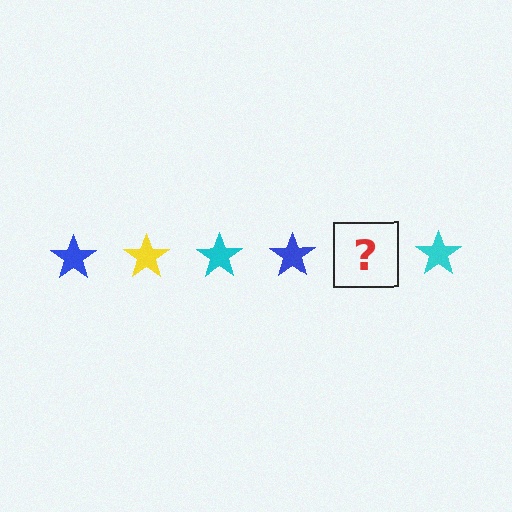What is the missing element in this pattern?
The missing element is a yellow star.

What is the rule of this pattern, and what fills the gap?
The rule is that the pattern cycles through blue, yellow, cyan stars. The gap should be filled with a yellow star.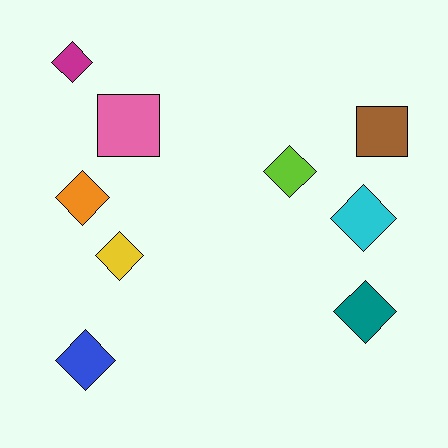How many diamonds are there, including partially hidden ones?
There are 7 diamonds.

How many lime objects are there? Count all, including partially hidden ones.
There is 1 lime object.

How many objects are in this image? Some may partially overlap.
There are 9 objects.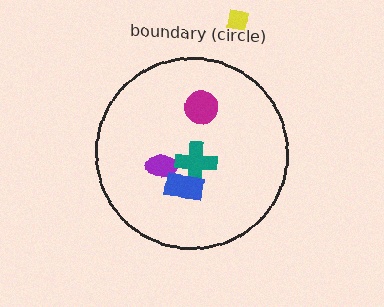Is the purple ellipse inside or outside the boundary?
Inside.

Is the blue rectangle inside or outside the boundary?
Inside.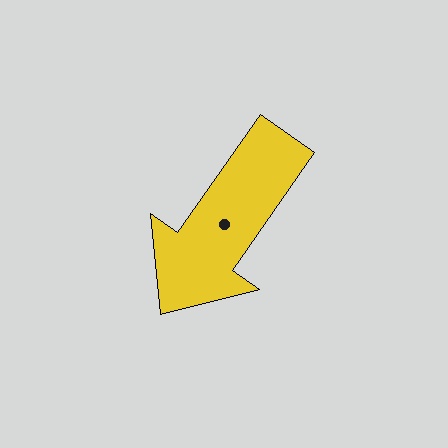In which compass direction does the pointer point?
Southwest.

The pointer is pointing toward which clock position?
Roughly 7 o'clock.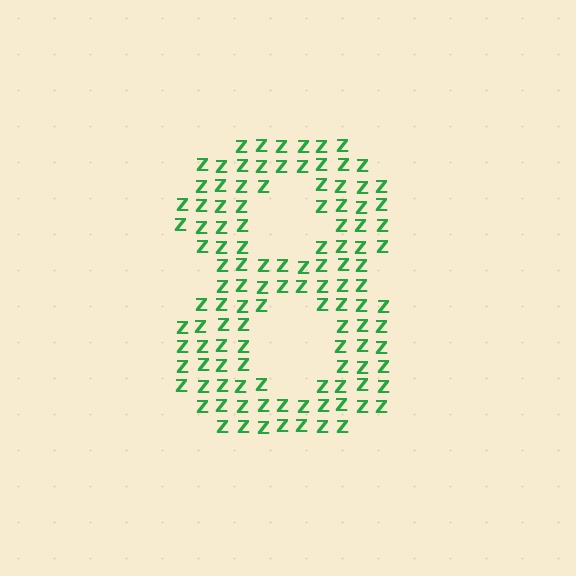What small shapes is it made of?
It is made of small letter Z's.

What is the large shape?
The large shape is the digit 8.